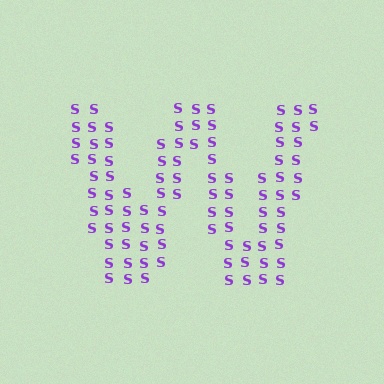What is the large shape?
The large shape is the letter W.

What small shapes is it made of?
It is made of small letter S's.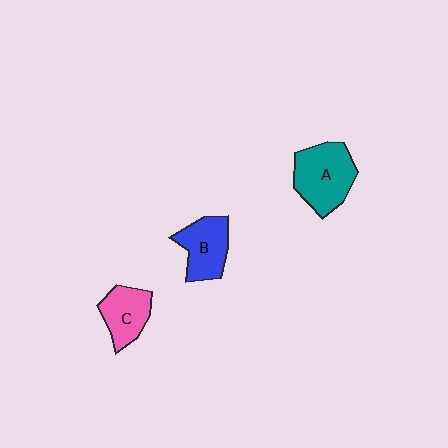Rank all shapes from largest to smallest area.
From largest to smallest: A (teal), B (blue), C (pink).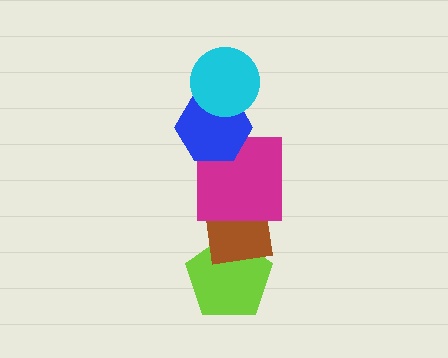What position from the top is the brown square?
The brown square is 4th from the top.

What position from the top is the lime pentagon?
The lime pentagon is 5th from the top.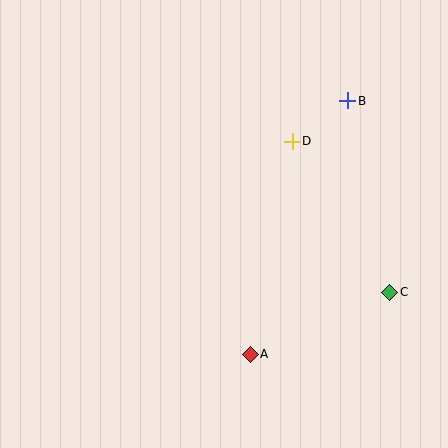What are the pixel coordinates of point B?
Point B is at (348, 101).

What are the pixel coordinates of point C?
Point C is at (390, 292).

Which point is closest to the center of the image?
Point D at (292, 141) is closest to the center.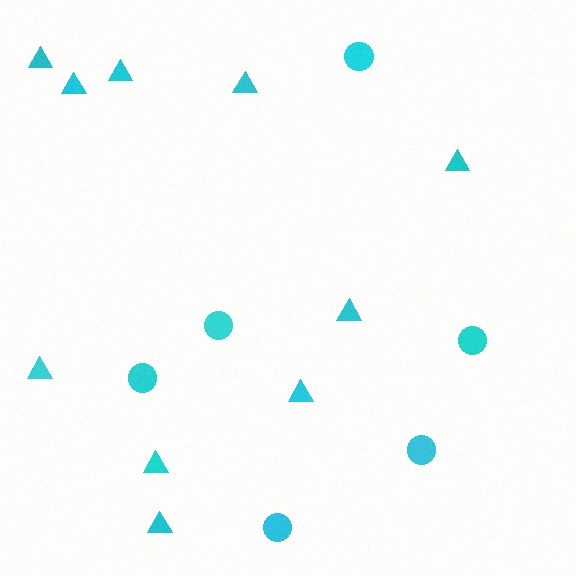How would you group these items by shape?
There are 2 groups: one group of triangles (10) and one group of circles (6).